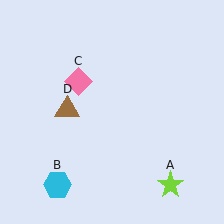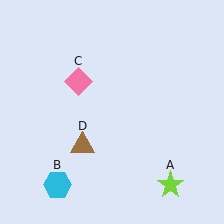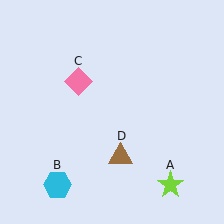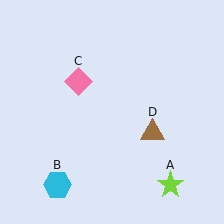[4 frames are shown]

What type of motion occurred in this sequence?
The brown triangle (object D) rotated counterclockwise around the center of the scene.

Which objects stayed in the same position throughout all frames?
Lime star (object A) and cyan hexagon (object B) and pink diamond (object C) remained stationary.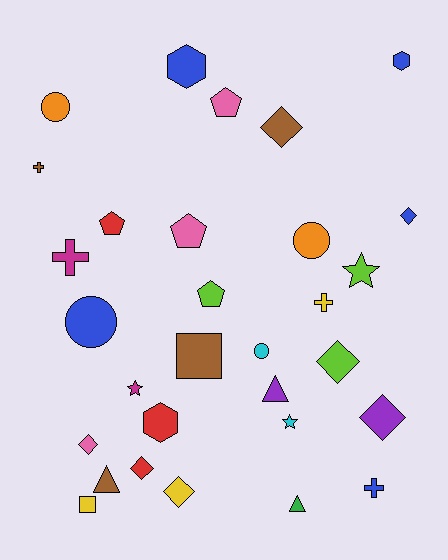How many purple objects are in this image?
There are 2 purple objects.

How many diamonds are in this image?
There are 7 diamonds.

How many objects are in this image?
There are 30 objects.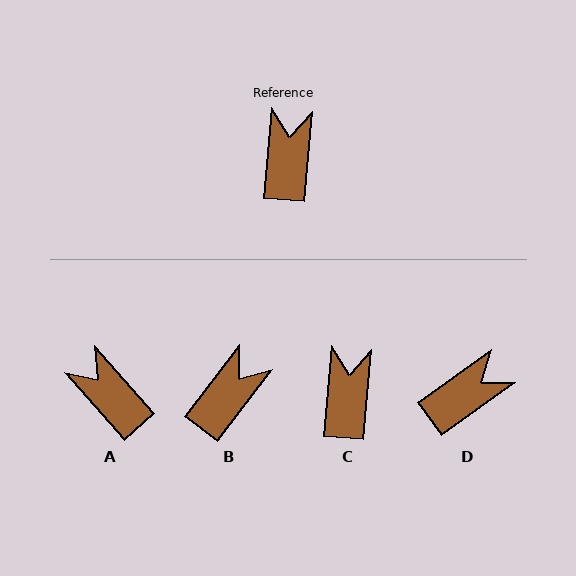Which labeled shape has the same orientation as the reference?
C.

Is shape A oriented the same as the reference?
No, it is off by about 46 degrees.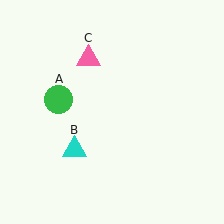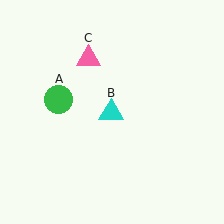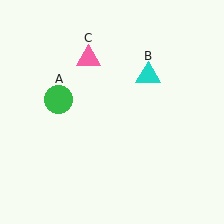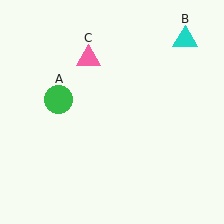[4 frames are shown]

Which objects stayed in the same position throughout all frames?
Green circle (object A) and pink triangle (object C) remained stationary.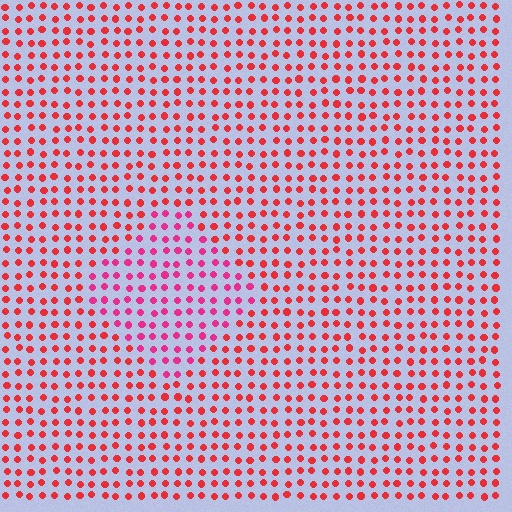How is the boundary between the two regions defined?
The boundary is defined purely by a slight shift in hue (about 28 degrees). Spacing, size, and orientation are identical on both sides.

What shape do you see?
I see a diamond.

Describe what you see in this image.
The image is filled with small red elements in a uniform arrangement. A diamond-shaped region is visible where the elements are tinted to a slightly different hue, forming a subtle color boundary.